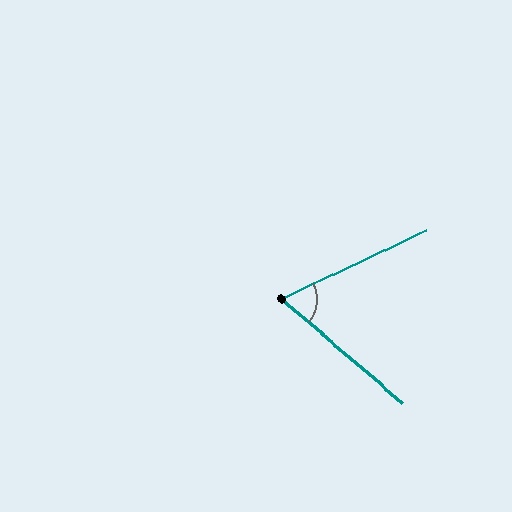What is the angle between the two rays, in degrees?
Approximately 66 degrees.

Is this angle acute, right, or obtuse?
It is acute.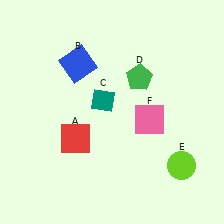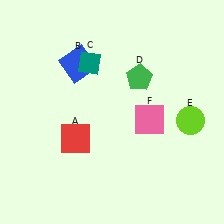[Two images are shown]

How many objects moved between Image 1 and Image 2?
2 objects moved between the two images.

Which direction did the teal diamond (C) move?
The teal diamond (C) moved up.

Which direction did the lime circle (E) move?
The lime circle (E) moved up.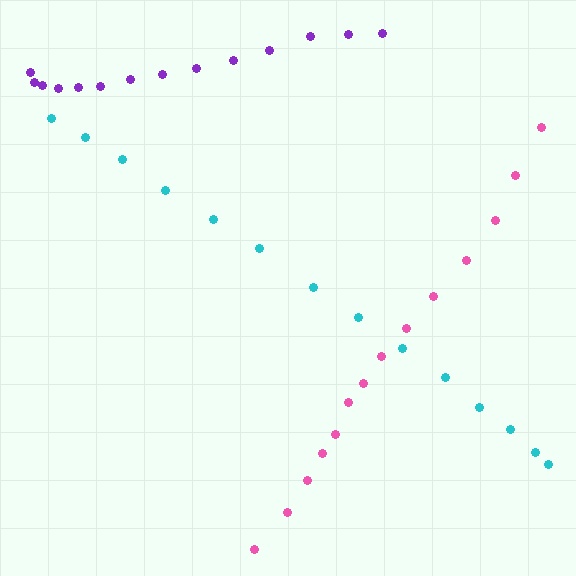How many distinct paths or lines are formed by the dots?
There are 3 distinct paths.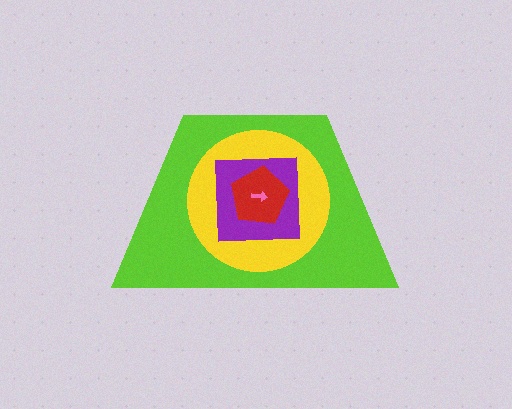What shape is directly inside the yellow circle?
The purple square.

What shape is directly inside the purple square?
The red pentagon.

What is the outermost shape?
The lime trapezoid.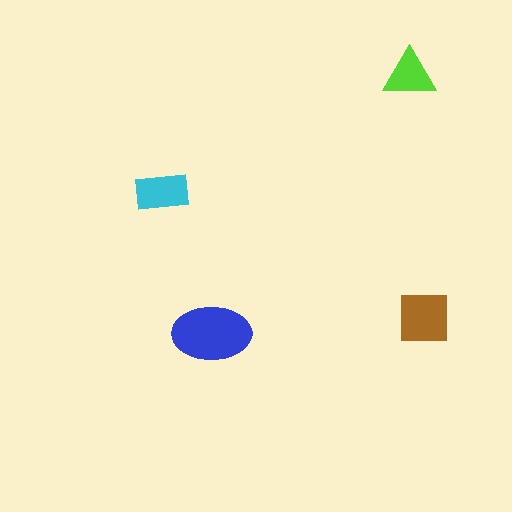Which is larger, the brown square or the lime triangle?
The brown square.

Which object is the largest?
The blue ellipse.